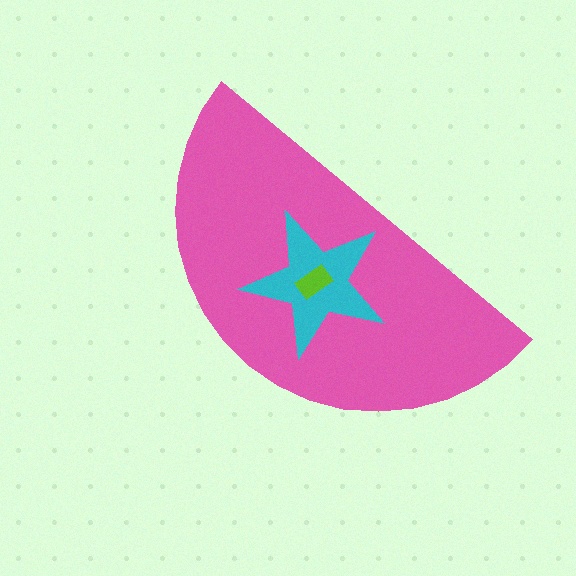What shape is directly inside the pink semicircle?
The cyan star.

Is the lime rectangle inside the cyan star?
Yes.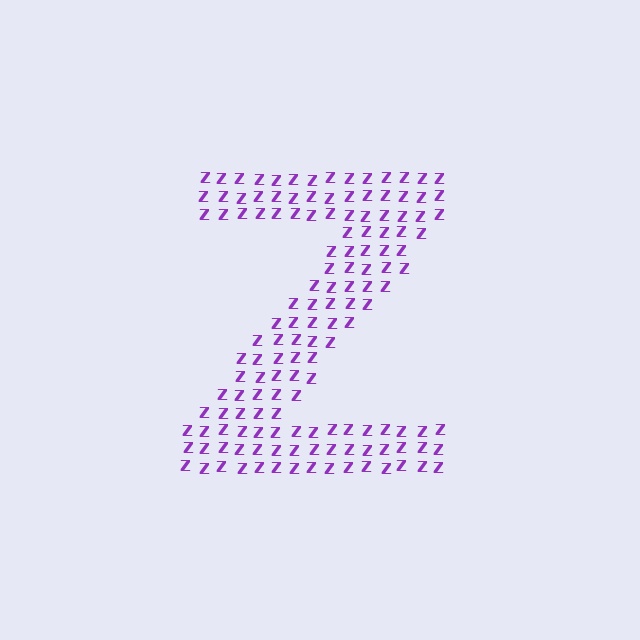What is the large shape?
The large shape is the letter Z.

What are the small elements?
The small elements are letter Z's.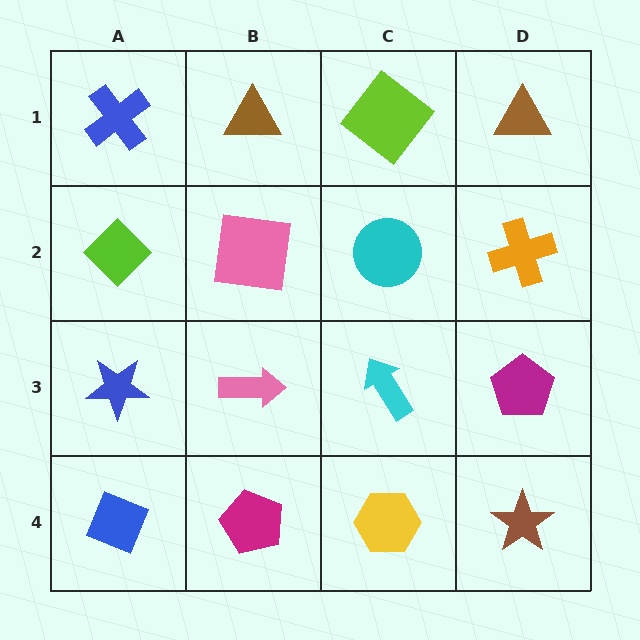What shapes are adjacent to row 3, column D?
An orange cross (row 2, column D), a brown star (row 4, column D), a cyan arrow (row 3, column C).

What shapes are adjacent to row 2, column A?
A blue cross (row 1, column A), a blue star (row 3, column A), a pink square (row 2, column B).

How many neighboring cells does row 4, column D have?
2.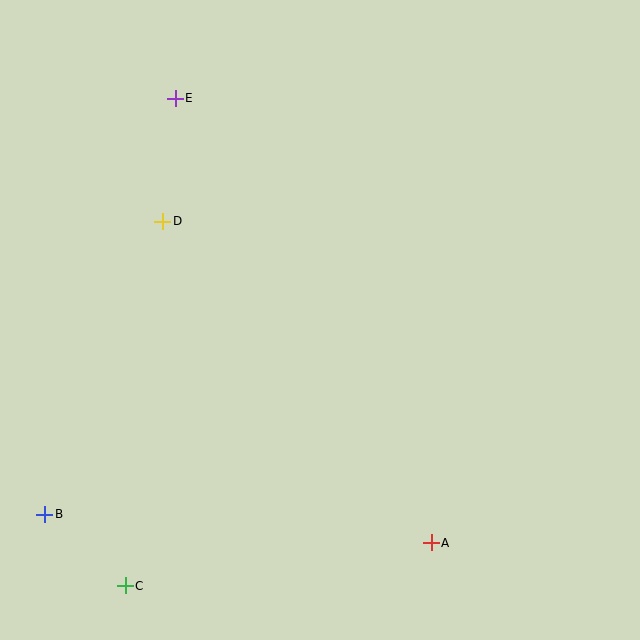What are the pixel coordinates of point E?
Point E is at (175, 98).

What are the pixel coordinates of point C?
Point C is at (125, 586).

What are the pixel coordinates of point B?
Point B is at (45, 514).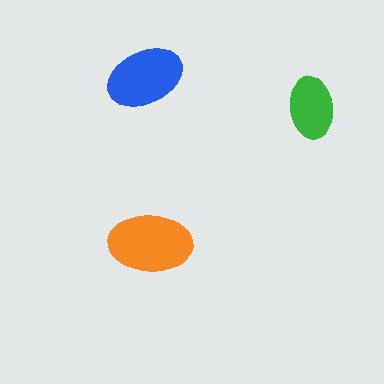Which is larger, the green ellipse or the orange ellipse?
The orange one.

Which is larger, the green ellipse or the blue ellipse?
The blue one.